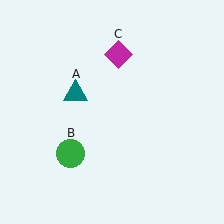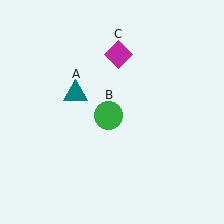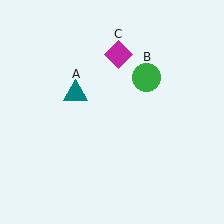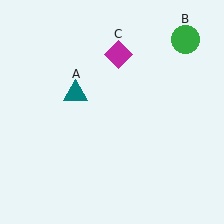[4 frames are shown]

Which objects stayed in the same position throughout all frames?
Teal triangle (object A) and magenta diamond (object C) remained stationary.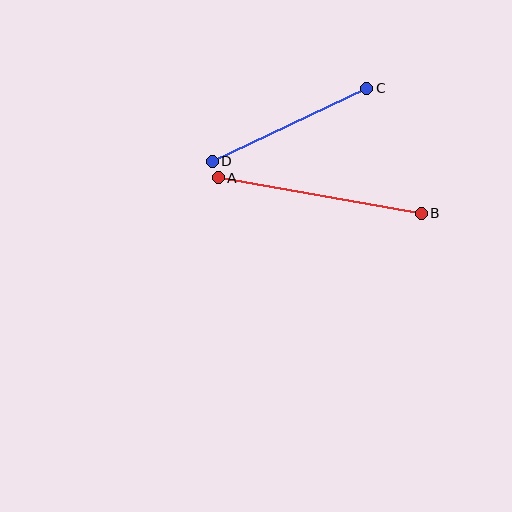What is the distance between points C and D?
The distance is approximately 171 pixels.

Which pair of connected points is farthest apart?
Points A and B are farthest apart.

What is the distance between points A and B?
The distance is approximately 206 pixels.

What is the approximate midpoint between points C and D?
The midpoint is at approximately (289, 125) pixels.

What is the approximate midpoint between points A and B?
The midpoint is at approximately (320, 196) pixels.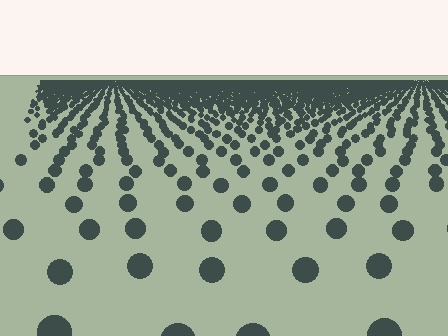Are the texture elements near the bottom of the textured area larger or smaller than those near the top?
Larger. Near the bottom, elements are closer to the viewer and appear at a bigger on-screen size.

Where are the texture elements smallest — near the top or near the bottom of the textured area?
Near the top.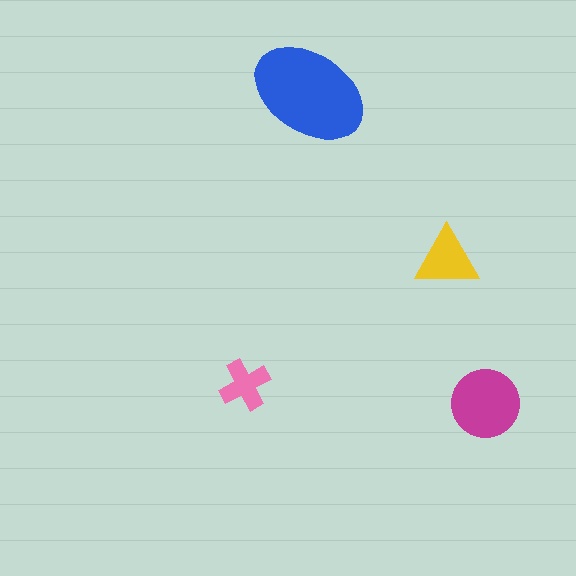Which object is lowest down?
The magenta circle is bottommost.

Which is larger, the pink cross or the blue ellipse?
The blue ellipse.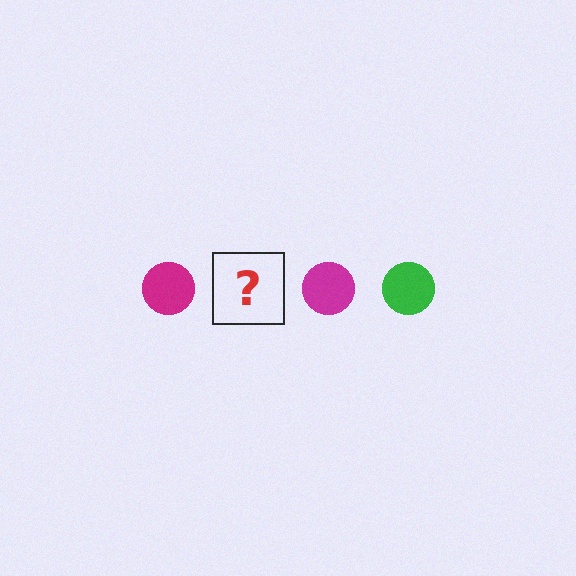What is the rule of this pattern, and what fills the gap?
The rule is that the pattern cycles through magenta, green circles. The gap should be filled with a green circle.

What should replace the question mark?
The question mark should be replaced with a green circle.